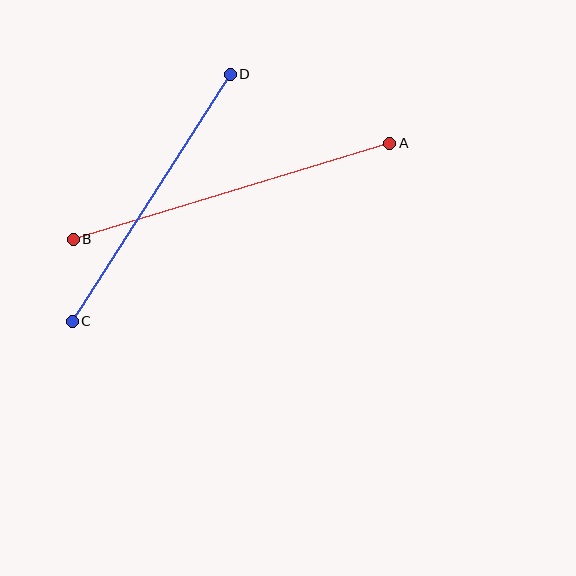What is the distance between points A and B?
The distance is approximately 331 pixels.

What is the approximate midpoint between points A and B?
The midpoint is at approximately (231, 191) pixels.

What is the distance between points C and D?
The distance is approximately 293 pixels.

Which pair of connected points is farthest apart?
Points A and B are farthest apart.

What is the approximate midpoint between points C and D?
The midpoint is at approximately (151, 198) pixels.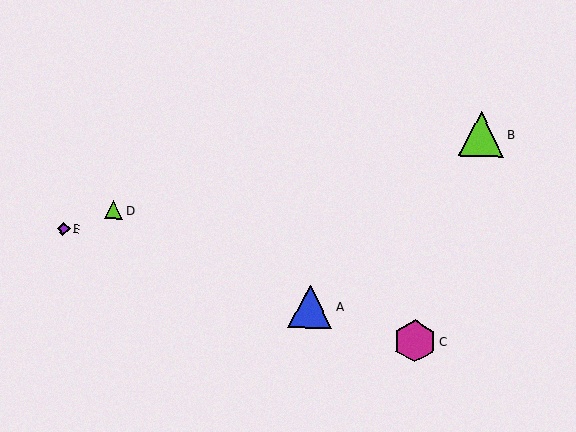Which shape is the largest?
The lime triangle (labeled B) is the largest.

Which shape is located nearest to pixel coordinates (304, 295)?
The blue triangle (labeled A) at (310, 306) is nearest to that location.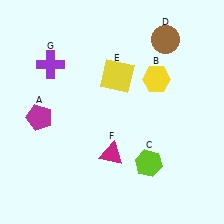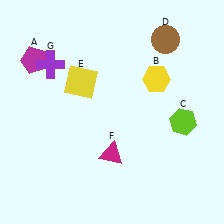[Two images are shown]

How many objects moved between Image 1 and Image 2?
3 objects moved between the two images.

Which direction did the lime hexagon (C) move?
The lime hexagon (C) moved up.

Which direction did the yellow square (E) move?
The yellow square (E) moved left.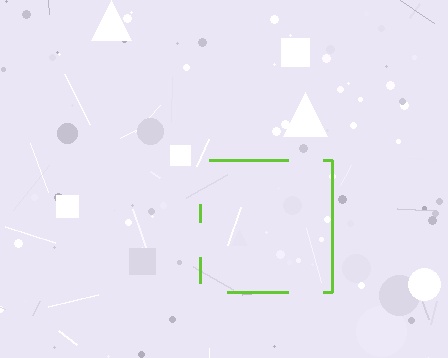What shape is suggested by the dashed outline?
The dashed outline suggests a square.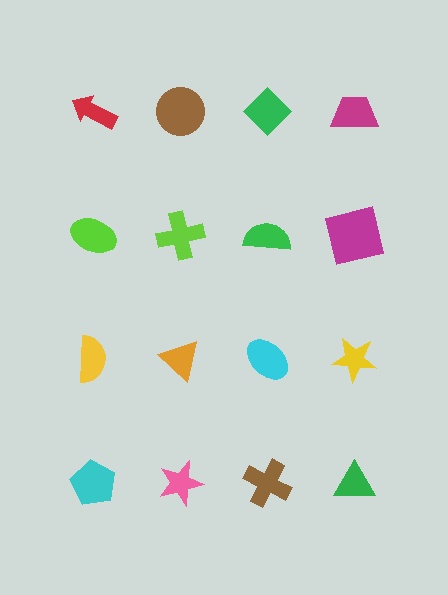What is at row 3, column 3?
A cyan ellipse.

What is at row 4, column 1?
A cyan pentagon.